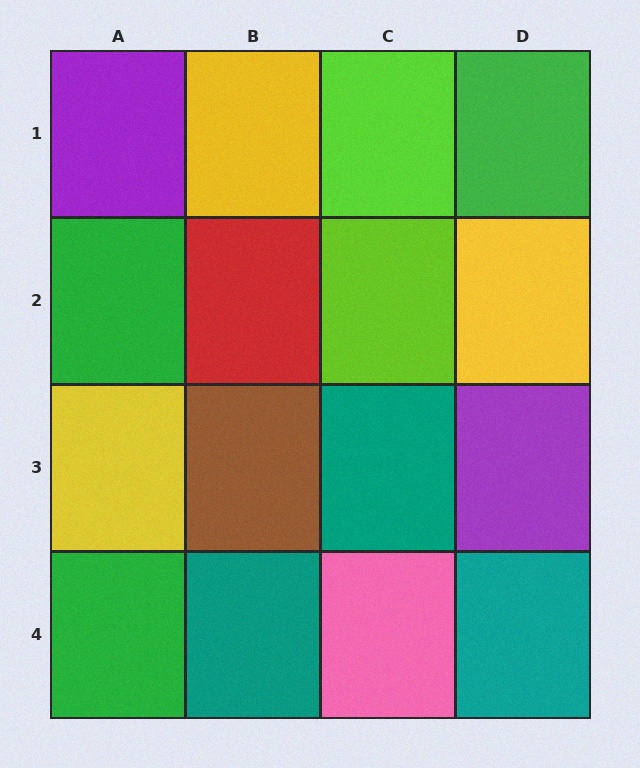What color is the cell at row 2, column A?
Green.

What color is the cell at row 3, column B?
Brown.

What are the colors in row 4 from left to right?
Green, teal, pink, teal.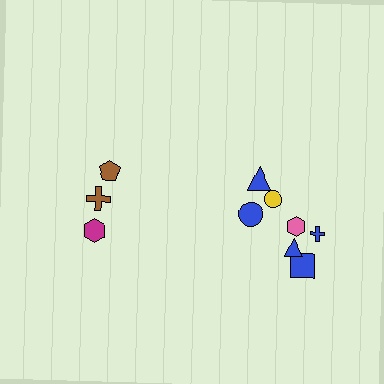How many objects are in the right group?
There are 7 objects.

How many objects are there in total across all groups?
There are 10 objects.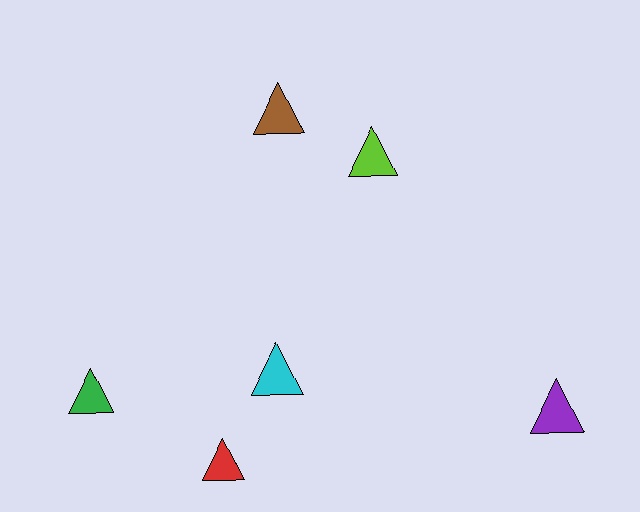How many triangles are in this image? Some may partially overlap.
There are 6 triangles.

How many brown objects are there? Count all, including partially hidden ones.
There is 1 brown object.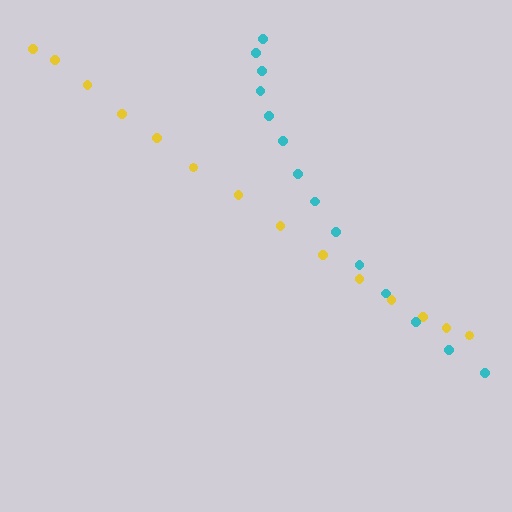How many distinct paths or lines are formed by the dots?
There are 2 distinct paths.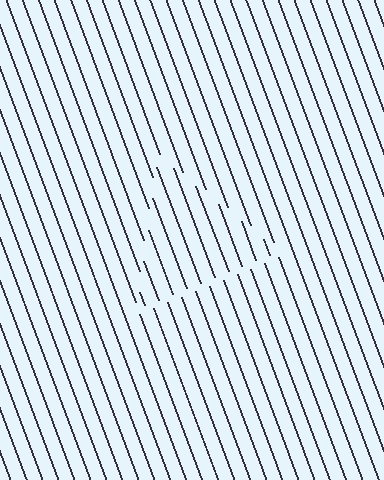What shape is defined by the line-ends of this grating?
An illusory triangle. The interior of the shape contains the same grating, shifted by half a period — the contour is defined by the phase discontinuity where line-ends from the inner and outer gratings abut.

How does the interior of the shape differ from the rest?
The interior of the shape contains the same grating, shifted by half a period — the contour is defined by the phase discontinuity where line-ends from the inner and outer gratings abut.